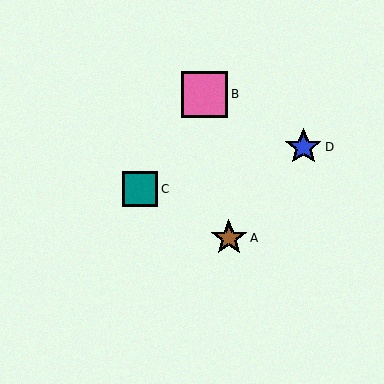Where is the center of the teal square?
The center of the teal square is at (140, 189).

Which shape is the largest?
The pink square (labeled B) is the largest.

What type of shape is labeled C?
Shape C is a teal square.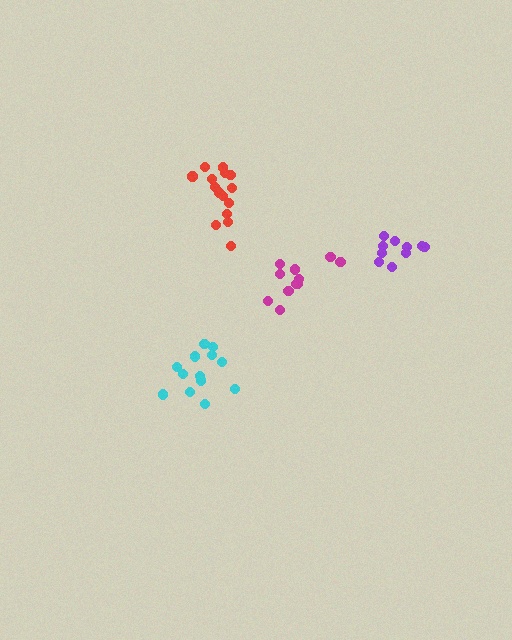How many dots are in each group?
Group 1: 13 dots, Group 2: 10 dots, Group 3: 15 dots, Group 4: 11 dots (49 total).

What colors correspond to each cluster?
The clusters are colored: cyan, purple, red, magenta.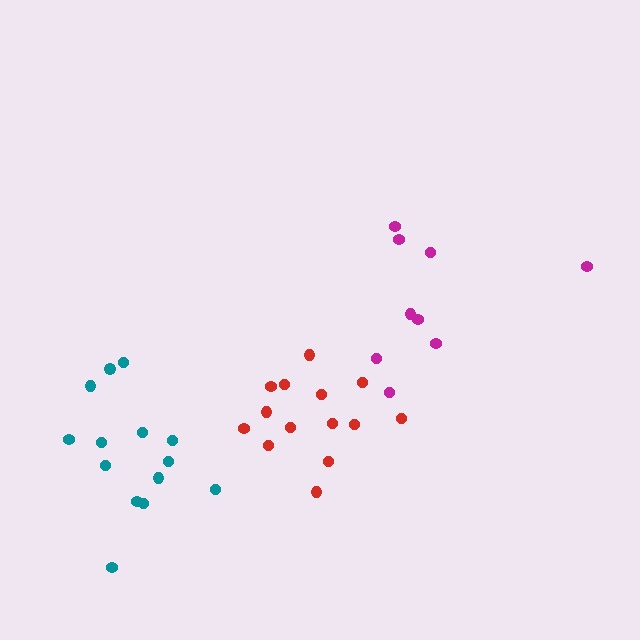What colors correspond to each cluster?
The clusters are colored: red, teal, magenta.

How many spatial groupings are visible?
There are 3 spatial groupings.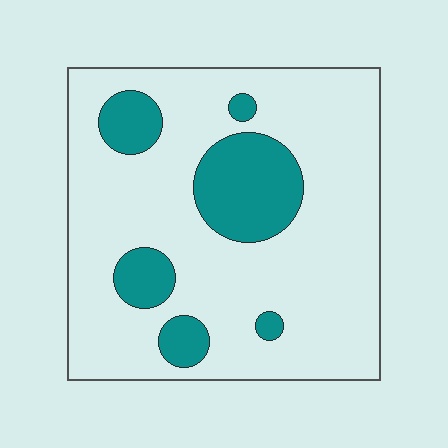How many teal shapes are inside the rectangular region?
6.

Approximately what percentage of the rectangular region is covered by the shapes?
Approximately 20%.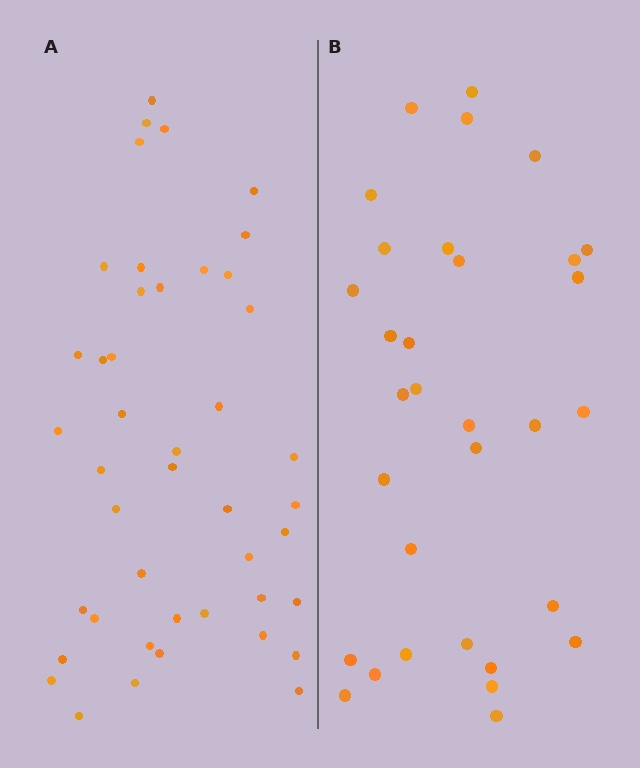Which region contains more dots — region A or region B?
Region A (the left region) has more dots.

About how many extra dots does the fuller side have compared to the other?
Region A has roughly 12 or so more dots than region B.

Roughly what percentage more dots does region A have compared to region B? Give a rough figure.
About 40% more.